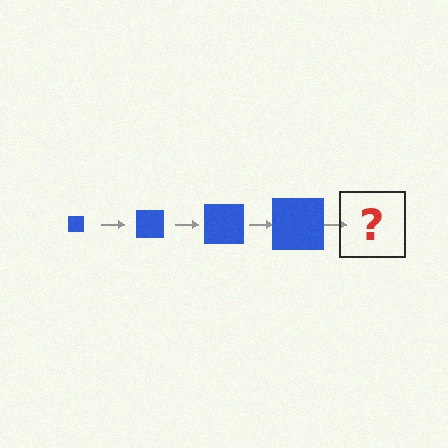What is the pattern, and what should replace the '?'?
The pattern is that the square gets progressively larger each step. The '?' should be a blue square, larger than the previous one.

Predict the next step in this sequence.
The next step is a blue square, larger than the previous one.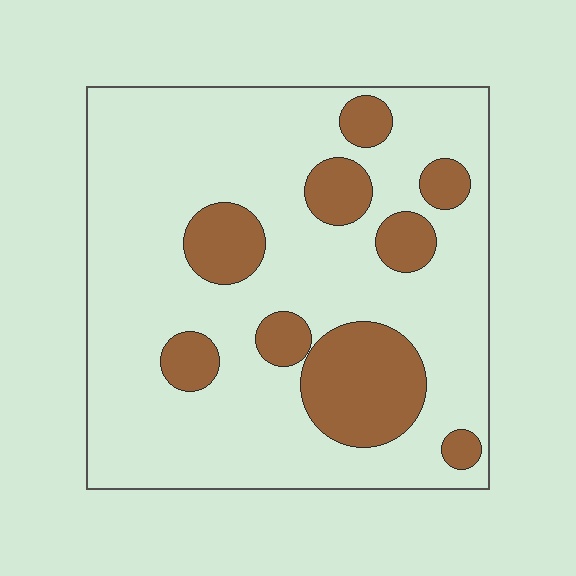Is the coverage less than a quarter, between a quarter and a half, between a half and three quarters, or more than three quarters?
Less than a quarter.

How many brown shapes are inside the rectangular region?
9.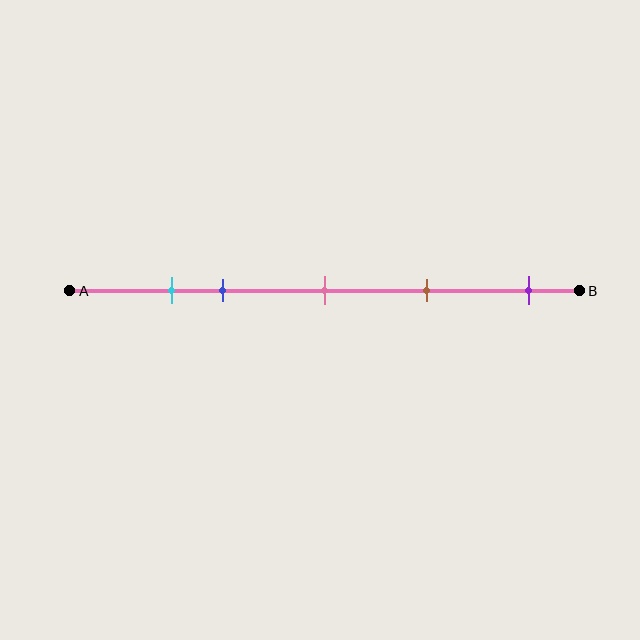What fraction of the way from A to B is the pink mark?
The pink mark is approximately 50% (0.5) of the way from A to B.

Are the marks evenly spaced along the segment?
No, the marks are not evenly spaced.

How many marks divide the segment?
There are 5 marks dividing the segment.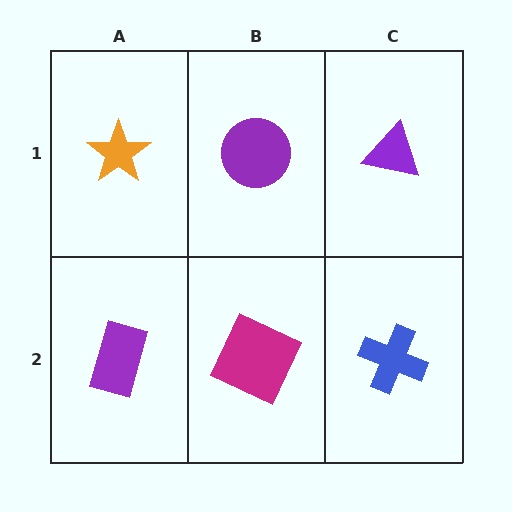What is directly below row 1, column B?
A magenta square.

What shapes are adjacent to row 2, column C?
A purple triangle (row 1, column C), a magenta square (row 2, column B).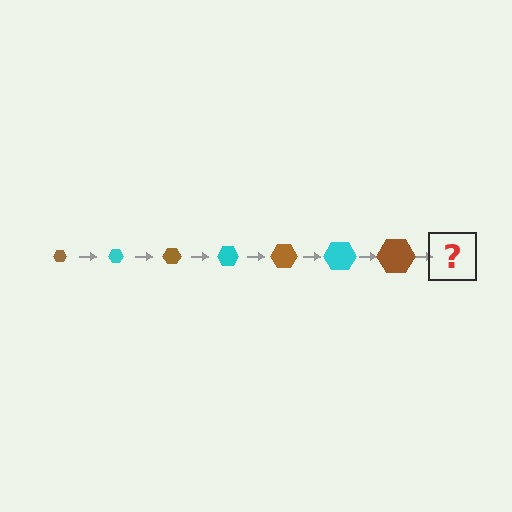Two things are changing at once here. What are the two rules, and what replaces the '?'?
The two rules are that the hexagon grows larger each step and the color cycles through brown and cyan. The '?' should be a cyan hexagon, larger than the previous one.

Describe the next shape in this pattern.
It should be a cyan hexagon, larger than the previous one.